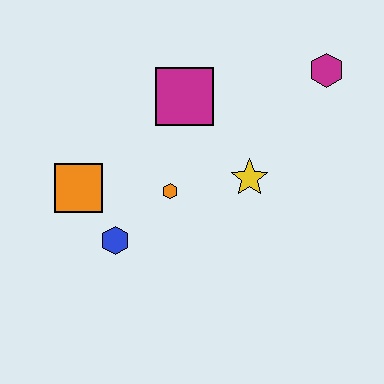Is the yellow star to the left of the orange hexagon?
No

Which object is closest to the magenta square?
The orange hexagon is closest to the magenta square.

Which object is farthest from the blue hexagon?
The magenta hexagon is farthest from the blue hexagon.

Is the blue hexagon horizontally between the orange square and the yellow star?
Yes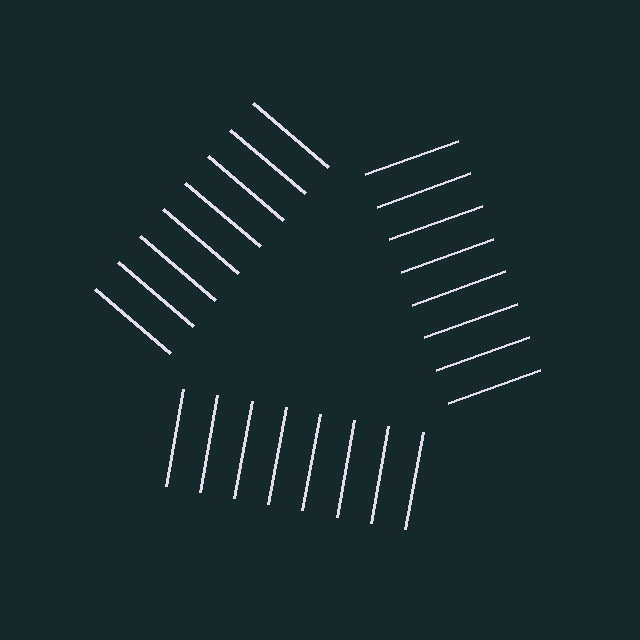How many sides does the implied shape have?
3 sides — the line-ends trace a triangle.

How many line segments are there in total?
24 — 8 along each of the 3 edges.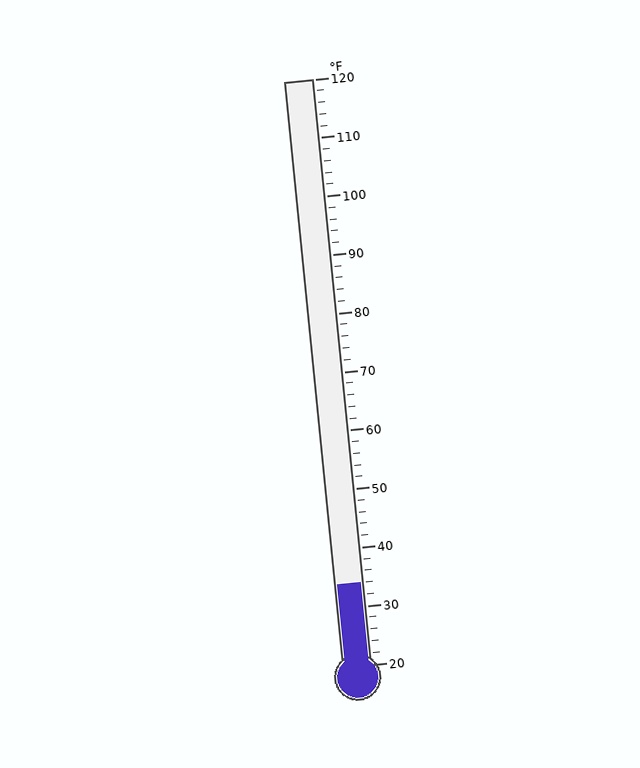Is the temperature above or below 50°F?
The temperature is below 50°F.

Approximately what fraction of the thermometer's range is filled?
The thermometer is filled to approximately 15% of its range.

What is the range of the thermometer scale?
The thermometer scale ranges from 20°F to 120°F.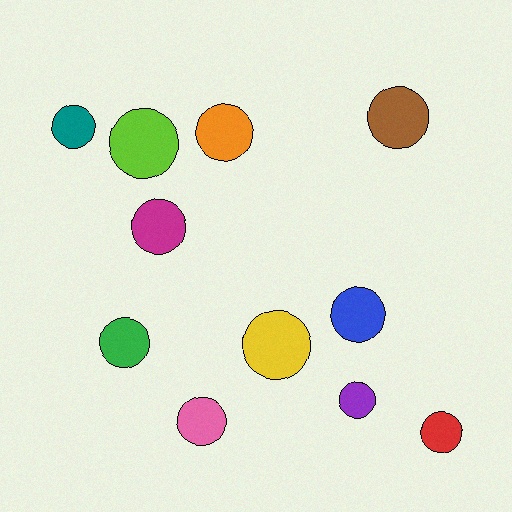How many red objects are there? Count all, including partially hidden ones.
There is 1 red object.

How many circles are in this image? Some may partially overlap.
There are 11 circles.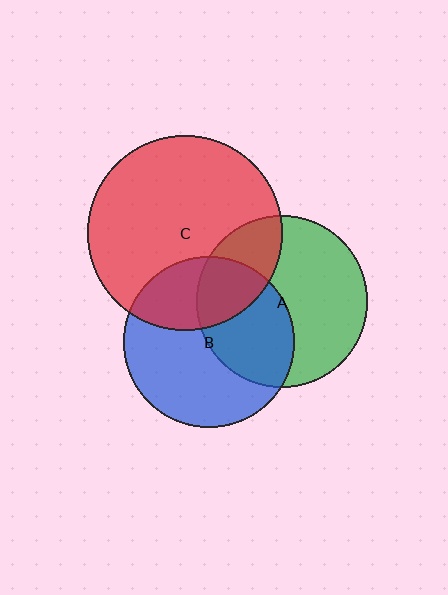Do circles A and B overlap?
Yes.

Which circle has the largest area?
Circle C (red).